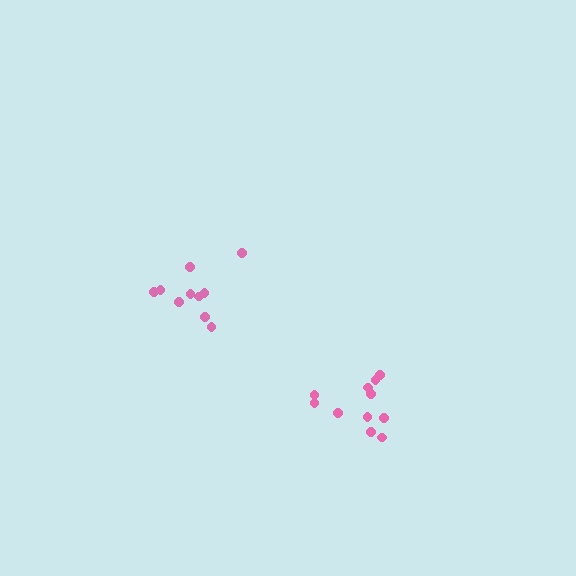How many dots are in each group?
Group 1: 10 dots, Group 2: 11 dots (21 total).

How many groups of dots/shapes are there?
There are 2 groups.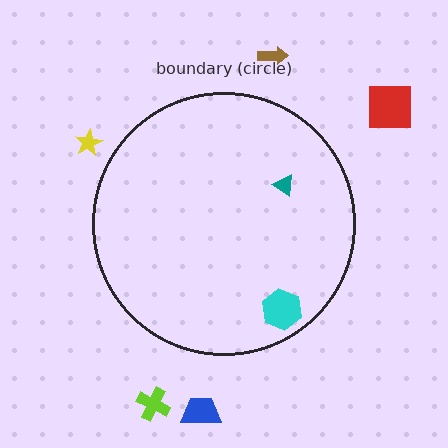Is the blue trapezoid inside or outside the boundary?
Outside.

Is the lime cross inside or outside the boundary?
Outside.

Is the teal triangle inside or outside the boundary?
Inside.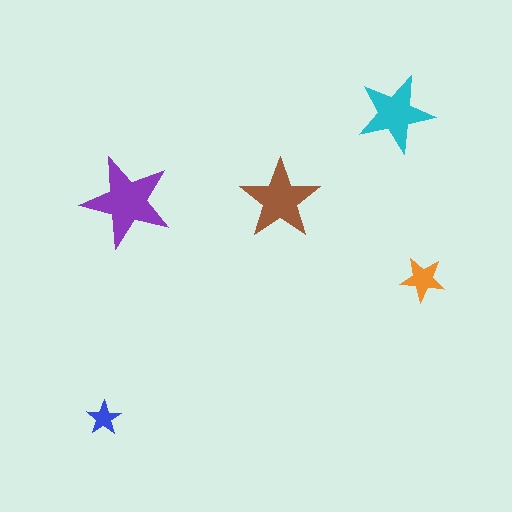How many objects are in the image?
There are 5 objects in the image.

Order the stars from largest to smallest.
the purple one, the brown one, the cyan one, the orange one, the blue one.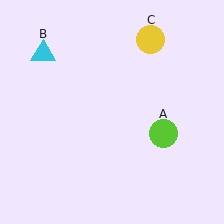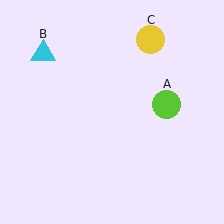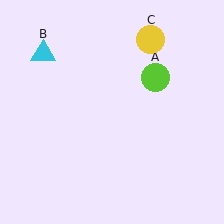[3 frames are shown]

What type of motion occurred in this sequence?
The lime circle (object A) rotated counterclockwise around the center of the scene.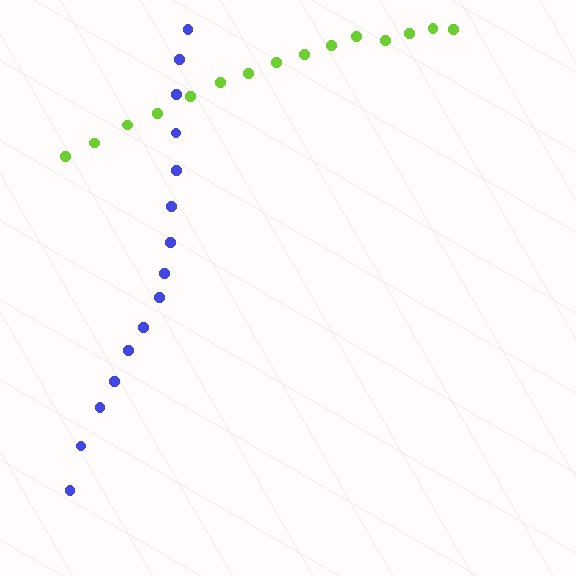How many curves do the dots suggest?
There are 2 distinct paths.